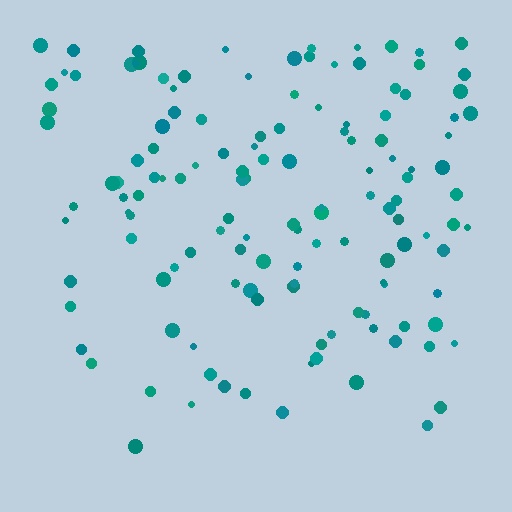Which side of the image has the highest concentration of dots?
The top.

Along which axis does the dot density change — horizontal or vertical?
Vertical.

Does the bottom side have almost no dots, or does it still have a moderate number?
Still a moderate number, just noticeably fewer than the top.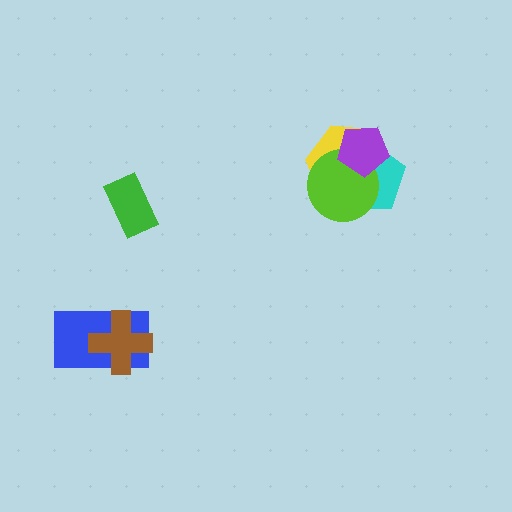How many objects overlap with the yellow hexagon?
3 objects overlap with the yellow hexagon.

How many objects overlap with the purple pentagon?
3 objects overlap with the purple pentagon.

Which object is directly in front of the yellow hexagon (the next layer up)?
The cyan pentagon is directly in front of the yellow hexagon.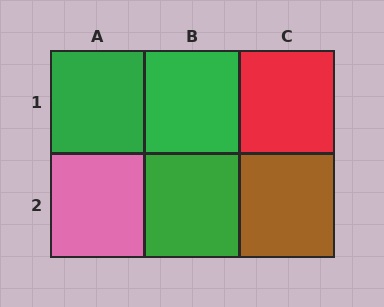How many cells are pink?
1 cell is pink.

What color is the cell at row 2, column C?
Brown.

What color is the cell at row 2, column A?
Pink.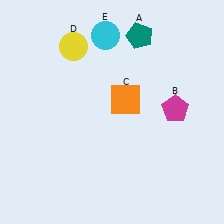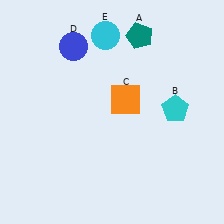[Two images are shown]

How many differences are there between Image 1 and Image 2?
There are 2 differences between the two images.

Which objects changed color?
B changed from magenta to cyan. D changed from yellow to blue.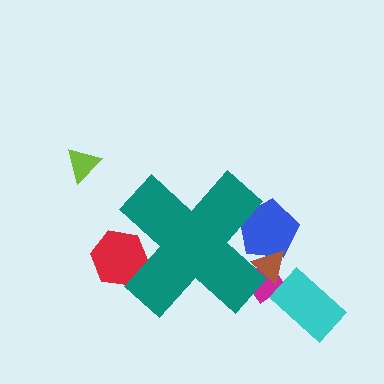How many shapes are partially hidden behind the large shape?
4 shapes are partially hidden.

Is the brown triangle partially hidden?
Yes, the brown triangle is partially hidden behind the teal cross.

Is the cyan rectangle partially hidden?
No, the cyan rectangle is fully visible.